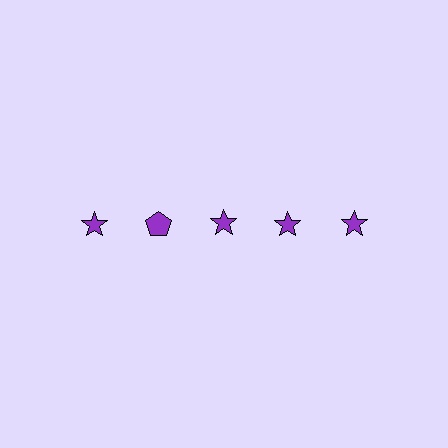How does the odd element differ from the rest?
It has a different shape: pentagon instead of star.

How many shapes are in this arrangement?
There are 5 shapes arranged in a grid pattern.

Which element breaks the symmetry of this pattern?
The purple pentagon in the top row, second from left column breaks the symmetry. All other shapes are purple stars.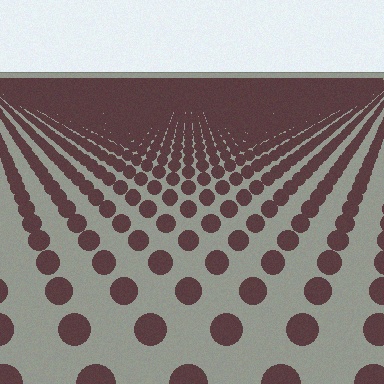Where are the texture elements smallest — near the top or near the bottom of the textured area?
Near the top.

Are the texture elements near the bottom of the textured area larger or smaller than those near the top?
Larger. Near the bottom, elements are closer to the viewer and appear at a bigger on-screen size.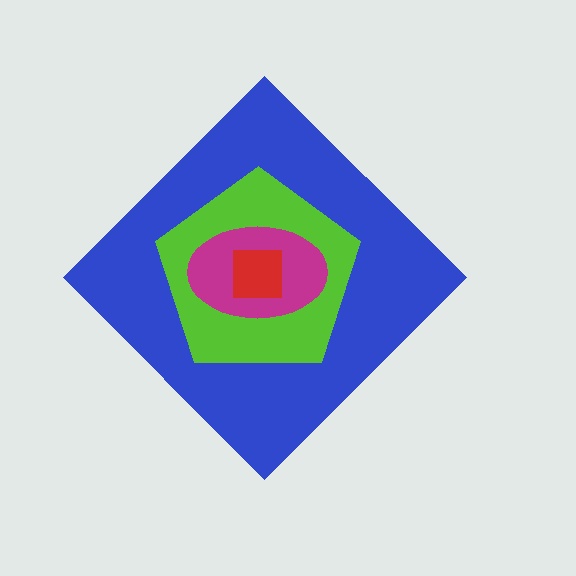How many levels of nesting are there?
4.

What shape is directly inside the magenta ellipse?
The red square.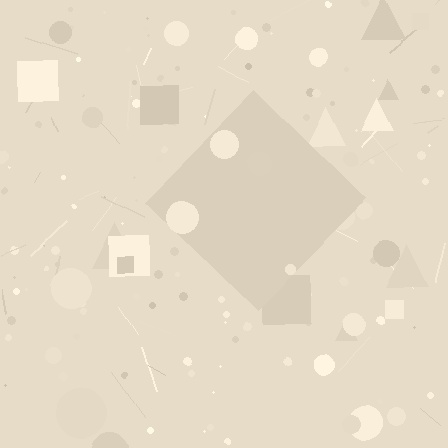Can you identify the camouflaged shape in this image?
The camouflaged shape is a diamond.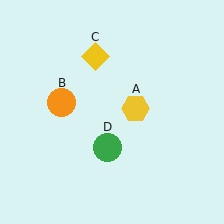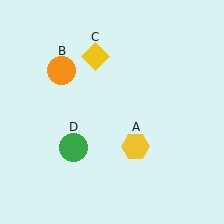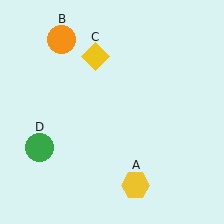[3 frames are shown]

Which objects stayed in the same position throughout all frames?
Yellow diamond (object C) remained stationary.